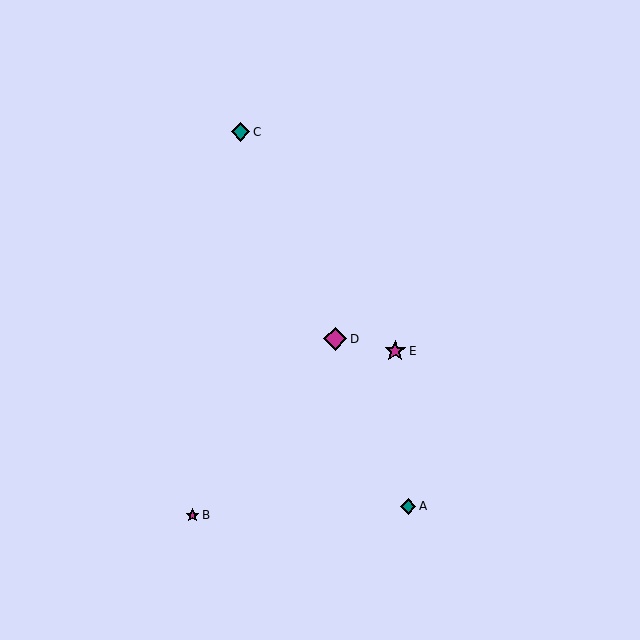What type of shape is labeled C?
Shape C is a teal diamond.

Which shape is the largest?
The magenta diamond (labeled D) is the largest.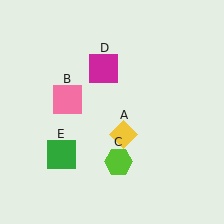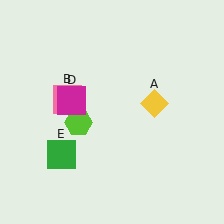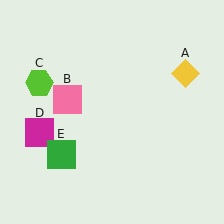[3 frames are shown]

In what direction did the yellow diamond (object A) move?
The yellow diamond (object A) moved up and to the right.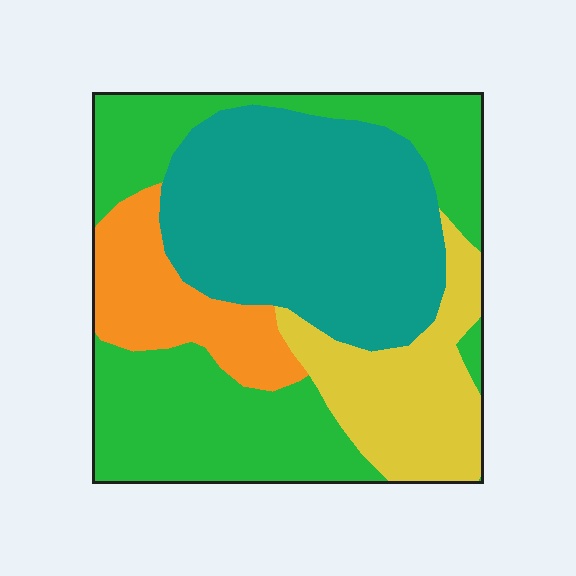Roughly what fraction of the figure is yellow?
Yellow covers around 15% of the figure.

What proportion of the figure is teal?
Teal takes up about one third (1/3) of the figure.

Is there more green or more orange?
Green.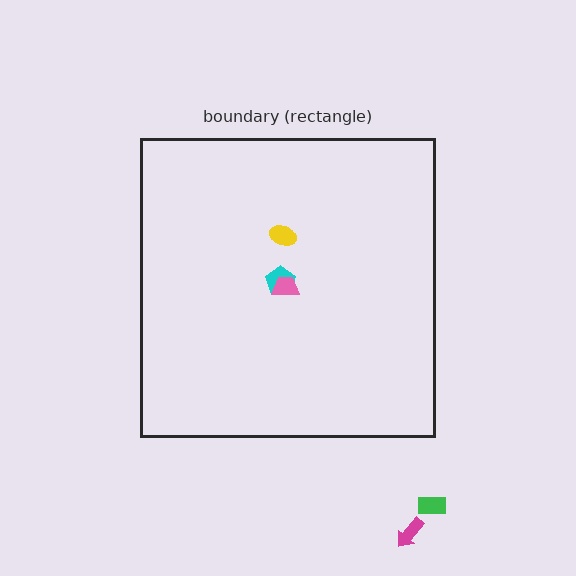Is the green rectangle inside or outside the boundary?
Outside.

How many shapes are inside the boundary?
3 inside, 2 outside.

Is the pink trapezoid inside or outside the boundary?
Inside.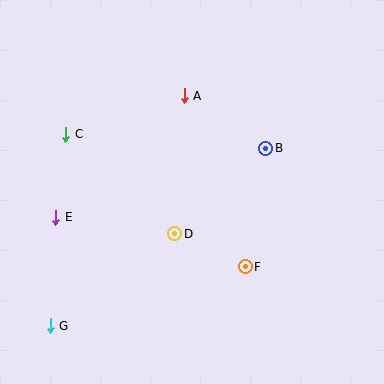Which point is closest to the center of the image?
Point D at (175, 234) is closest to the center.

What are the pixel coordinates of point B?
Point B is at (266, 148).